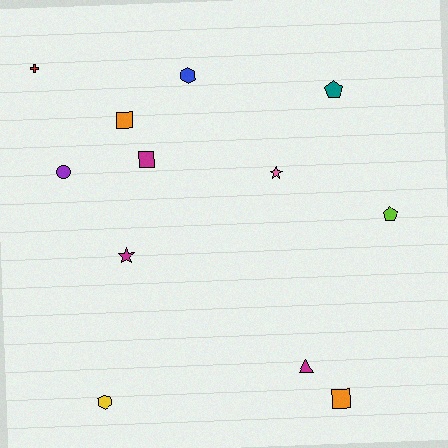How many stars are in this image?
There are 2 stars.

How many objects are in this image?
There are 12 objects.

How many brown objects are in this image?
There are no brown objects.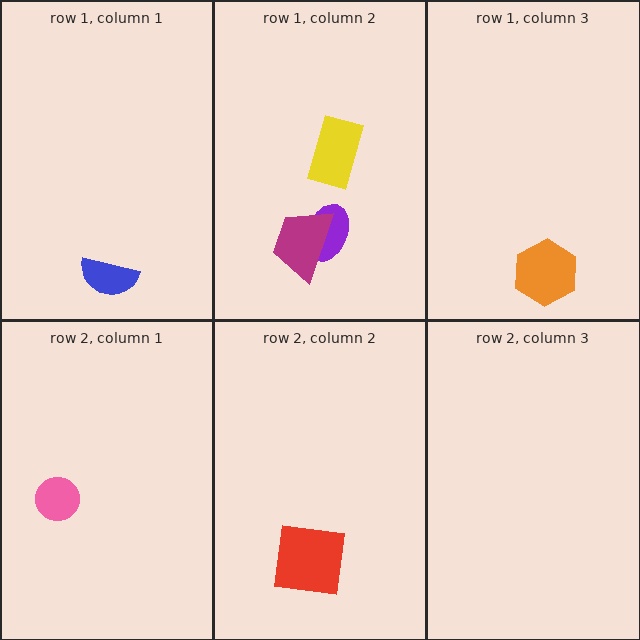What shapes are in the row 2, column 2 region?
The red square.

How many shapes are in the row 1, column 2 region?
3.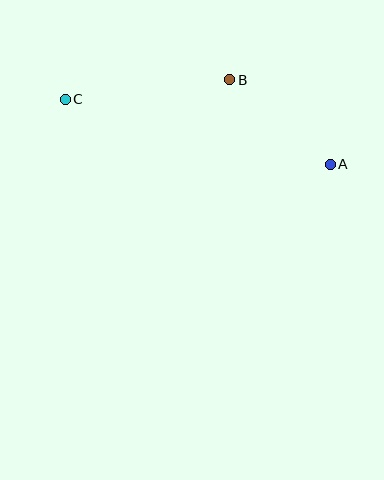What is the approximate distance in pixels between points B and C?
The distance between B and C is approximately 165 pixels.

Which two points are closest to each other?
Points A and B are closest to each other.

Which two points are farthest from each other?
Points A and C are farthest from each other.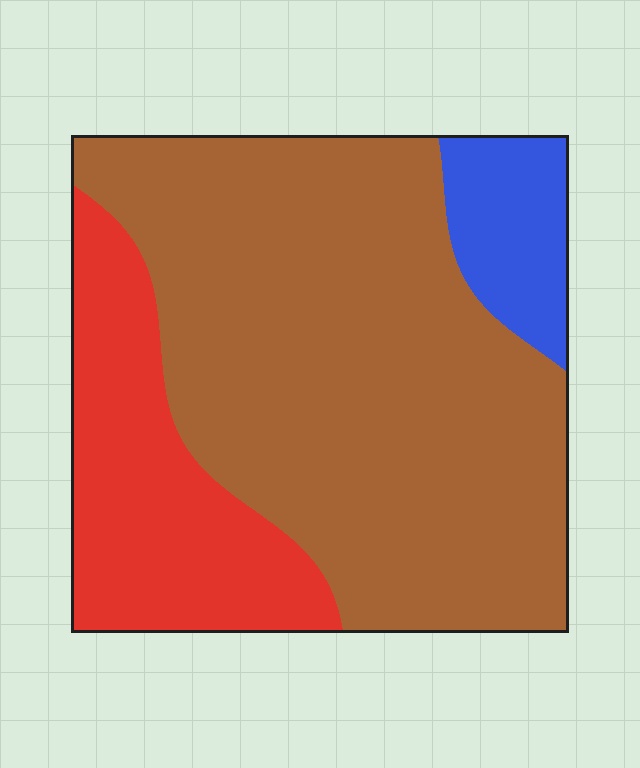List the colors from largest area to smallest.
From largest to smallest: brown, red, blue.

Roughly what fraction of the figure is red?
Red covers around 25% of the figure.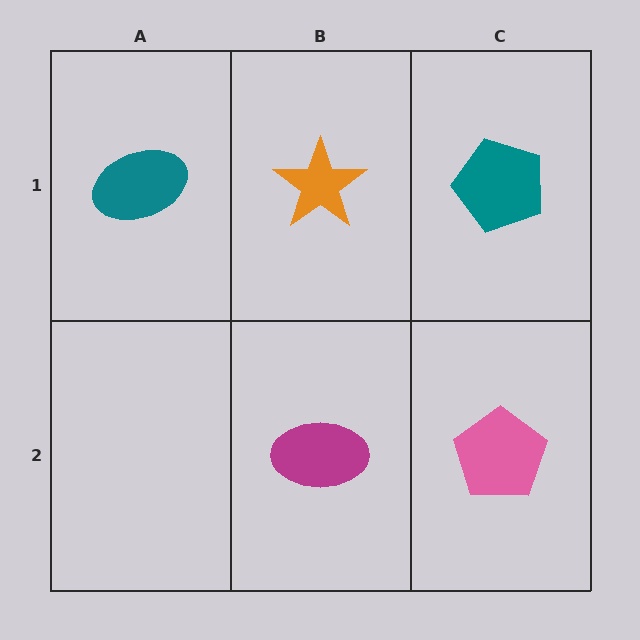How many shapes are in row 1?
3 shapes.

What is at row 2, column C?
A pink pentagon.